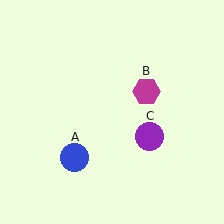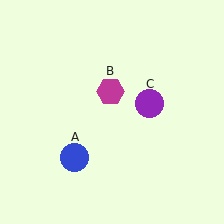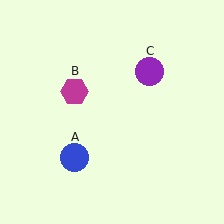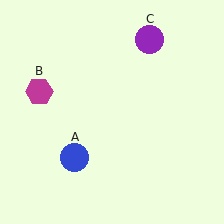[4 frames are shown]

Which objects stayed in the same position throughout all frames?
Blue circle (object A) remained stationary.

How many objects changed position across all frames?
2 objects changed position: magenta hexagon (object B), purple circle (object C).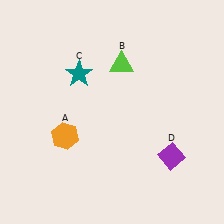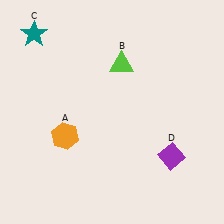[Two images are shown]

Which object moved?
The teal star (C) moved left.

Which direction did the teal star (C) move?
The teal star (C) moved left.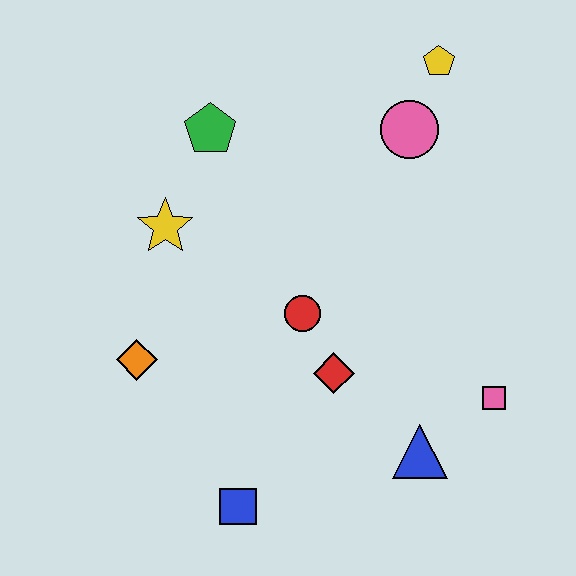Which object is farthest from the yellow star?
The pink square is farthest from the yellow star.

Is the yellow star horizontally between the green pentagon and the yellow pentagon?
No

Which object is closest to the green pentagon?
The yellow star is closest to the green pentagon.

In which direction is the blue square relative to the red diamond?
The blue square is below the red diamond.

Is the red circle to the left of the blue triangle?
Yes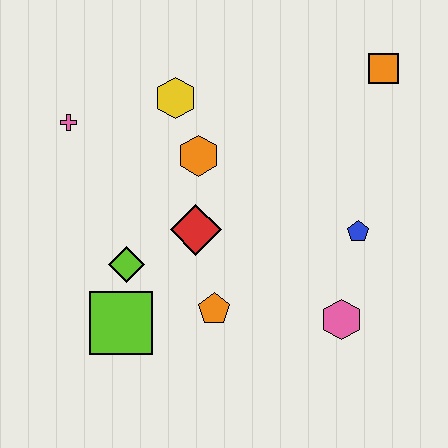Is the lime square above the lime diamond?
No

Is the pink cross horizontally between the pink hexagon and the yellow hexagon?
No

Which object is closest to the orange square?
The blue pentagon is closest to the orange square.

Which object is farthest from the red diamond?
The orange square is farthest from the red diamond.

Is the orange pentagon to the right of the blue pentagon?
No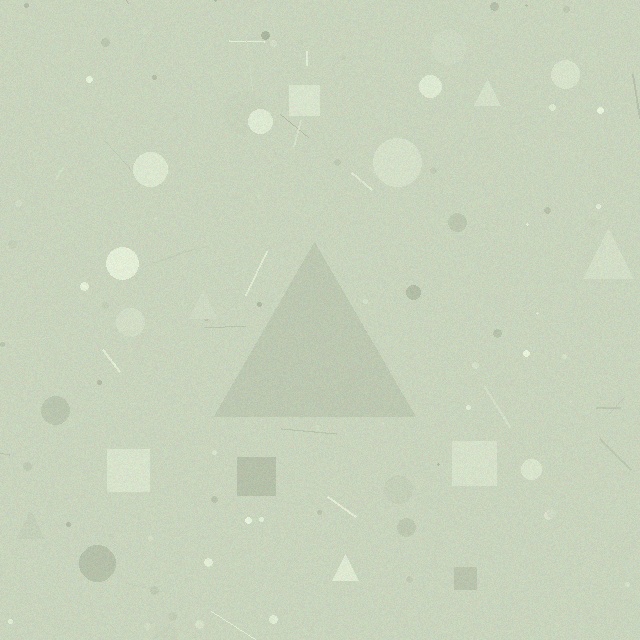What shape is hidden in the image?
A triangle is hidden in the image.